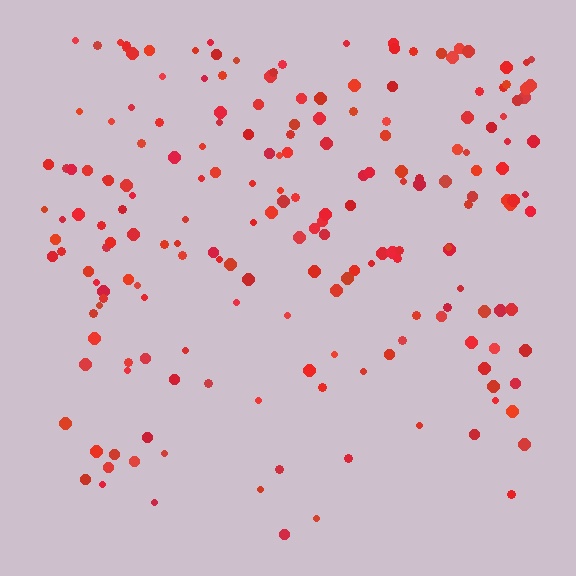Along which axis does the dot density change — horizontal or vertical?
Vertical.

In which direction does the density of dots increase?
From bottom to top, with the top side densest.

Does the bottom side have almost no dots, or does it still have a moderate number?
Still a moderate number, just noticeably fewer than the top.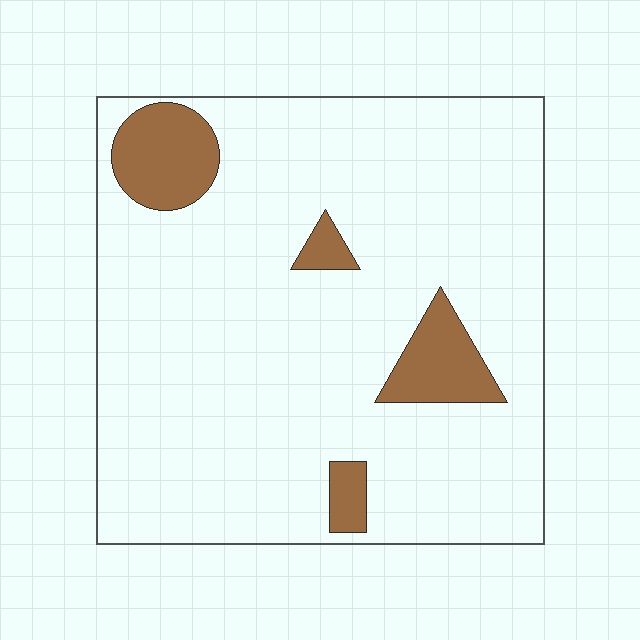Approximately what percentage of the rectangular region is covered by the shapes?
Approximately 10%.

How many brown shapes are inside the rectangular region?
4.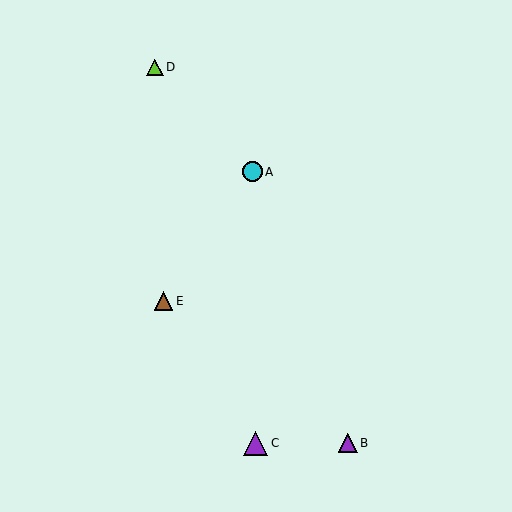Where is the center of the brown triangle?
The center of the brown triangle is at (164, 301).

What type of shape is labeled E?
Shape E is a brown triangle.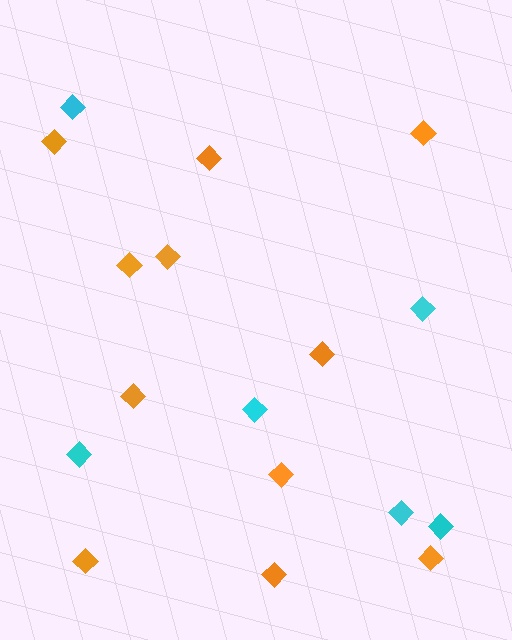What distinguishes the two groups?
There are 2 groups: one group of orange diamonds (11) and one group of cyan diamonds (6).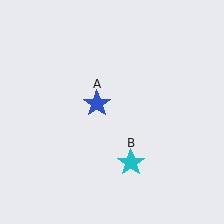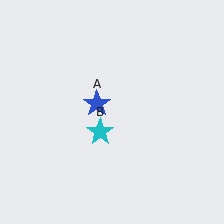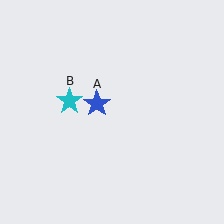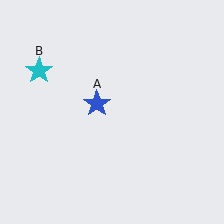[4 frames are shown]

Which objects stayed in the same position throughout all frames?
Blue star (object A) remained stationary.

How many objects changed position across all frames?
1 object changed position: cyan star (object B).